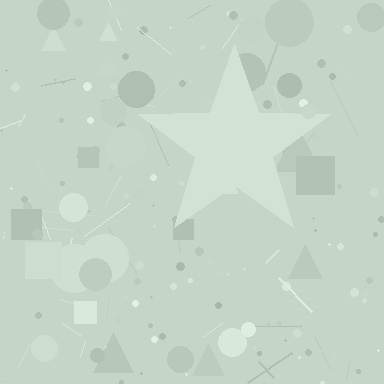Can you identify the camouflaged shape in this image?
The camouflaged shape is a star.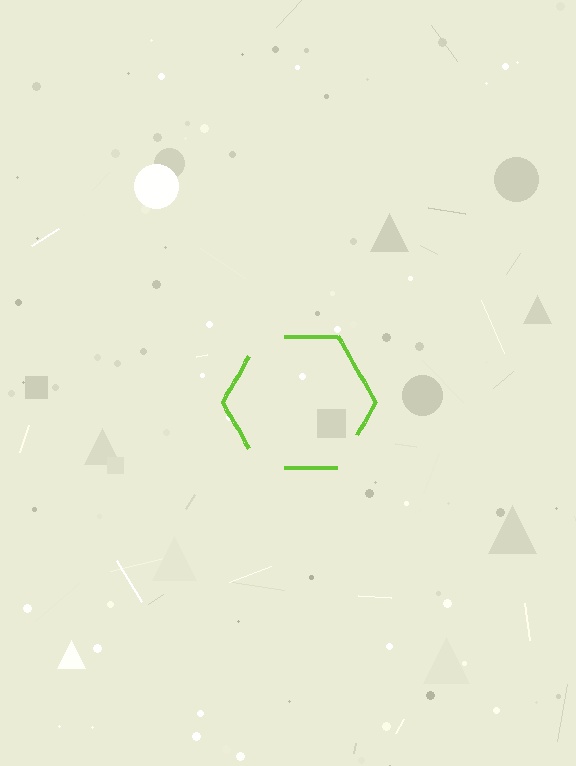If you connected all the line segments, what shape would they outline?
They would outline a hexagon.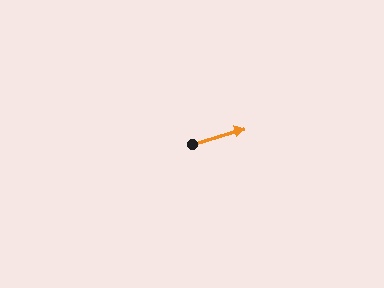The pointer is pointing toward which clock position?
Roughly 2 o'clock.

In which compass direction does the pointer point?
East.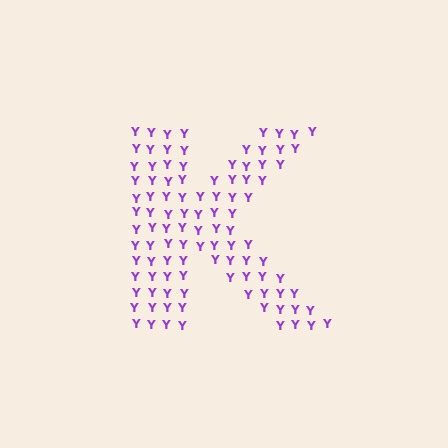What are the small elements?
The small elements are letter Y's.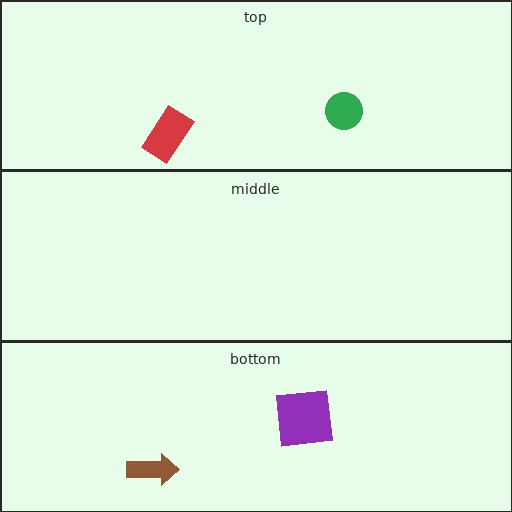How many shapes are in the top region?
2.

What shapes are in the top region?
The green circle, the red rectangle.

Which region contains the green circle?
The top region.